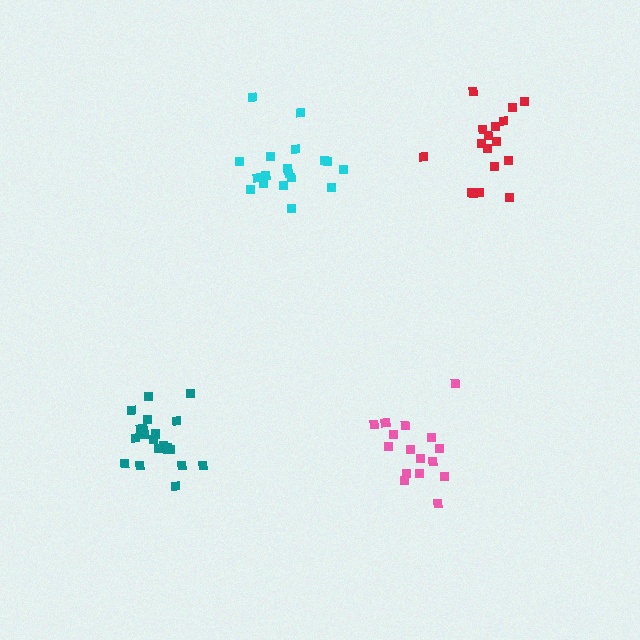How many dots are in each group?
Group 1: 17 dots, Group 2: 21 dots, Group 3: 16 dots, Group 4: 18 dots (72 total).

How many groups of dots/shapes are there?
There are 4 groups.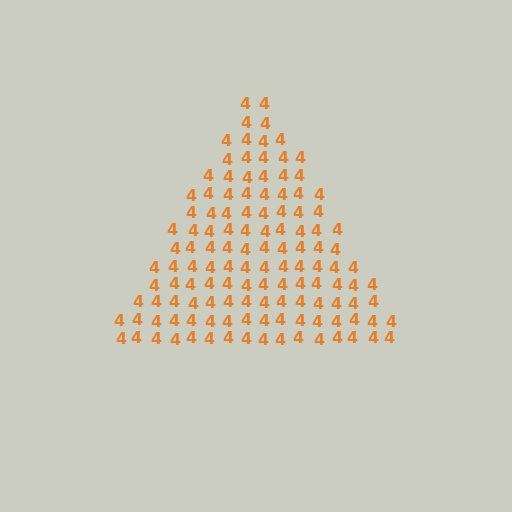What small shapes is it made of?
It is made of small digit 4's.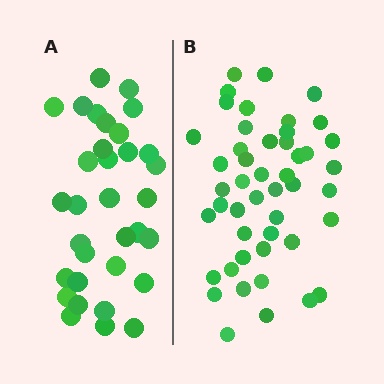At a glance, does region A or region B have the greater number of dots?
Region B (the right region) has more dots.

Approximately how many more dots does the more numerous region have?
Region B has approximately 15 more dots than region A.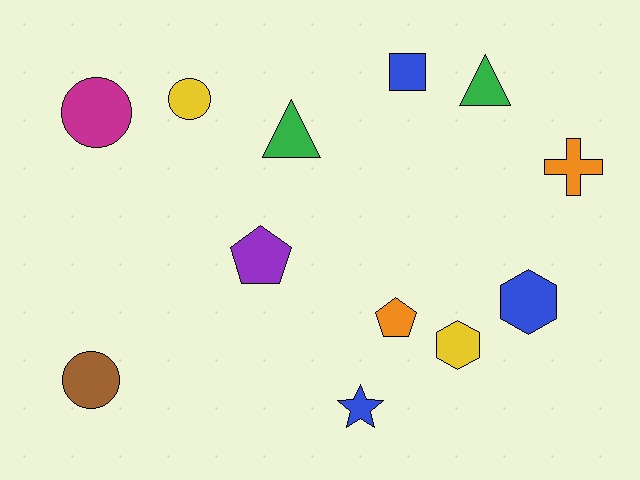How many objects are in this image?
There are 12 objects.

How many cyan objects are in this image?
There are no cyan objects.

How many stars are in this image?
There is 1 star.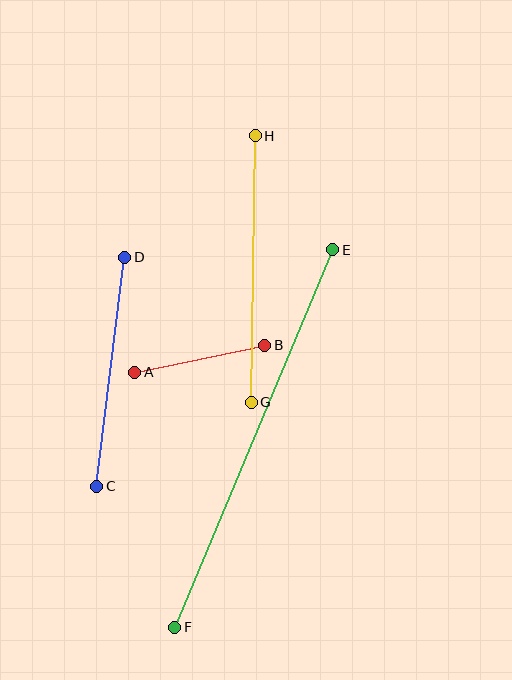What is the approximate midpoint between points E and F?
The midpoint is at approximately (254, 439) pixels.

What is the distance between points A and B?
The distance is approximately 133 pixels.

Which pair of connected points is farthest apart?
Points E and F are farthest apart.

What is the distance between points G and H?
The distance is approximately 266 pixels.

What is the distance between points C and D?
The distance is approximately 231 pixels.